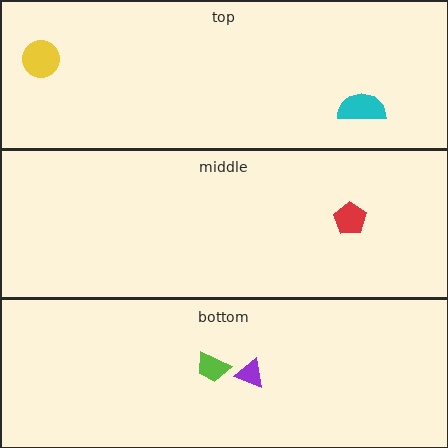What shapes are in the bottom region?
The lime trapezoid, the purple triangle.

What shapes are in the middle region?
The red pentagon.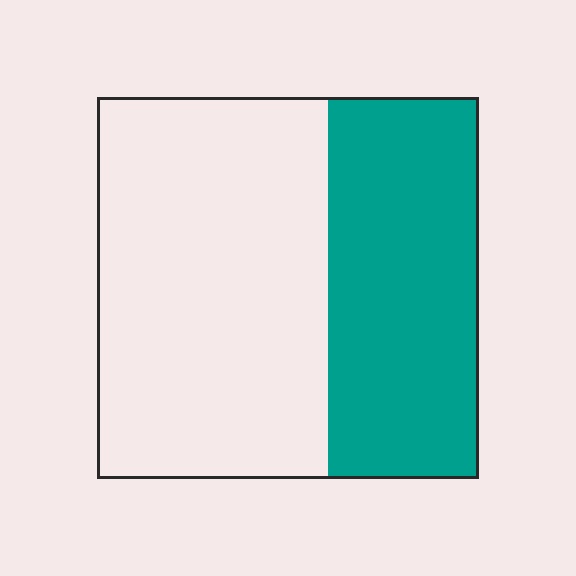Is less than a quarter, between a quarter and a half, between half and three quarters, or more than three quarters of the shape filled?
Between a quarter and a half.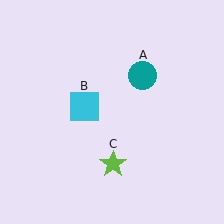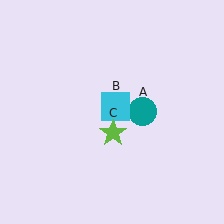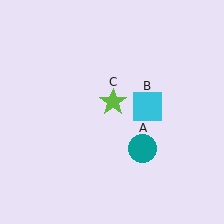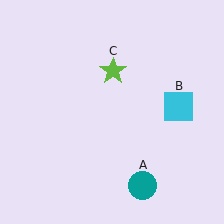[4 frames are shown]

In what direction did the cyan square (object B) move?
The cyan square (object B) moved right.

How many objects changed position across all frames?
3 objects changed position: teal circle (object A), cyan square (object B), lime star (object C).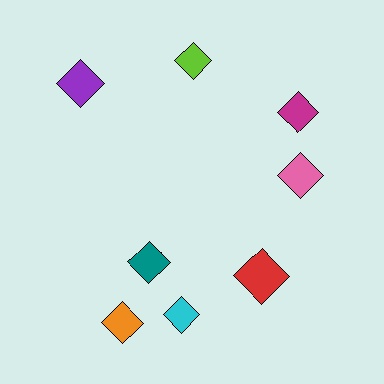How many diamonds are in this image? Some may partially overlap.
There are 8 diamonds.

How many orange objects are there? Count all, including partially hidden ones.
There is 1 orange object.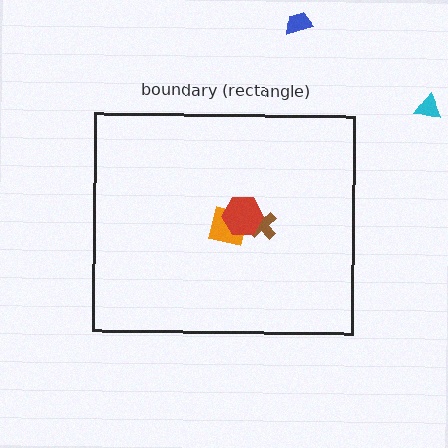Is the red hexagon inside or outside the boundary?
Inside.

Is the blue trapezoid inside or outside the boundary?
Outside.